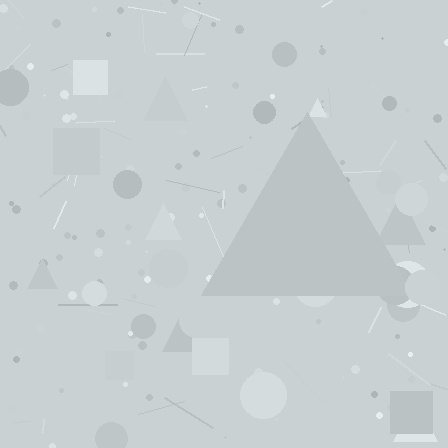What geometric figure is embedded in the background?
A triangle is embedded in the background.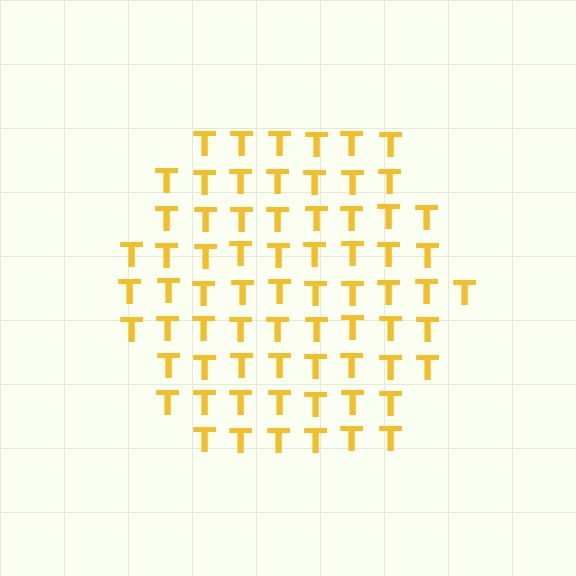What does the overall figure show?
The overall figure shows a hexagon.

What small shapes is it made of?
It is made of small letter T's.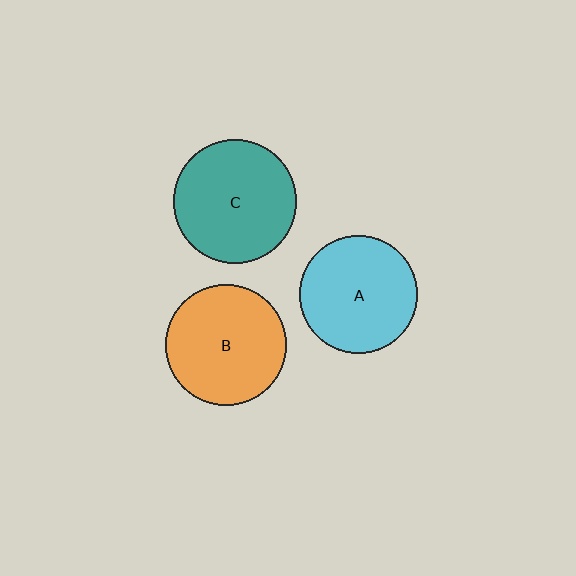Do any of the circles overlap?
No, none of the circles overlap.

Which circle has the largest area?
Circle C (teal).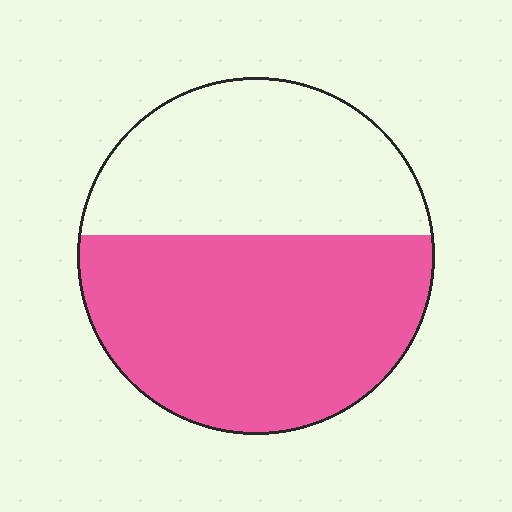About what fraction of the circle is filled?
About three fifths (3/5).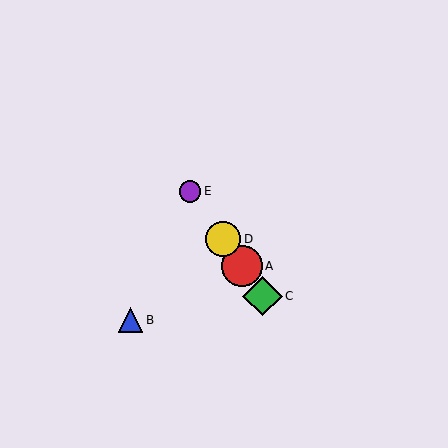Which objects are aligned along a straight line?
Objects A, C, D, E are aligned along a straight line.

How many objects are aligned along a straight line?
4 objects (A, C, D, E) are aligned along a straight line.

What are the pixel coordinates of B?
Object B is at (131, 320).